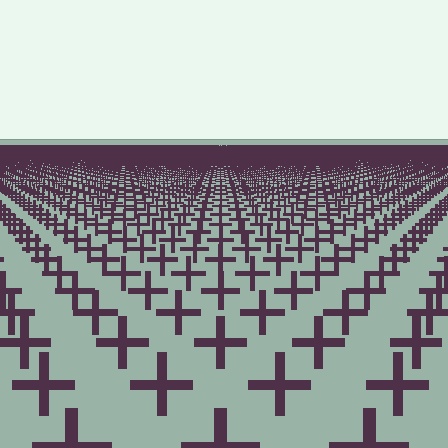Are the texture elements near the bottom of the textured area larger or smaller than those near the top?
Larger. Near the bottom, elements are closer to the viewer and appear at a bigger on-screen size.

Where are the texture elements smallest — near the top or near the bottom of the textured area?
Near the top.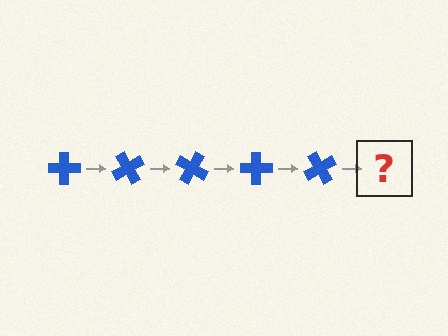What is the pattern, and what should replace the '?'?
The pattern is that the cross rotates 60 degrees each step. The '?' should be a blue cross rotated 300 degrees.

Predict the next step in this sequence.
The next step is a blue cross rotated 300 degrees.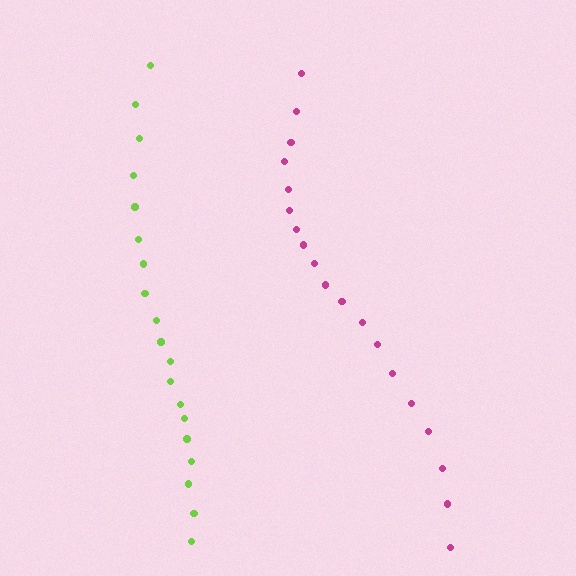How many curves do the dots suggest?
There are 2 distinct paths.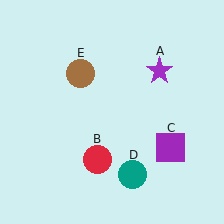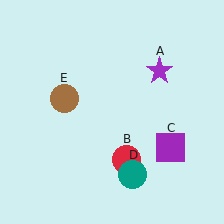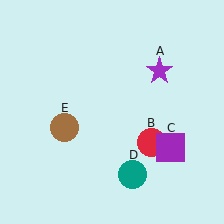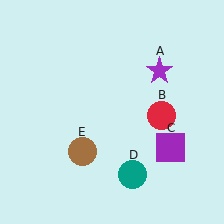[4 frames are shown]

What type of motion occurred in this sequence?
The red circle (object B), brown circle (object E) rotated counterclockwise around the center of the scene.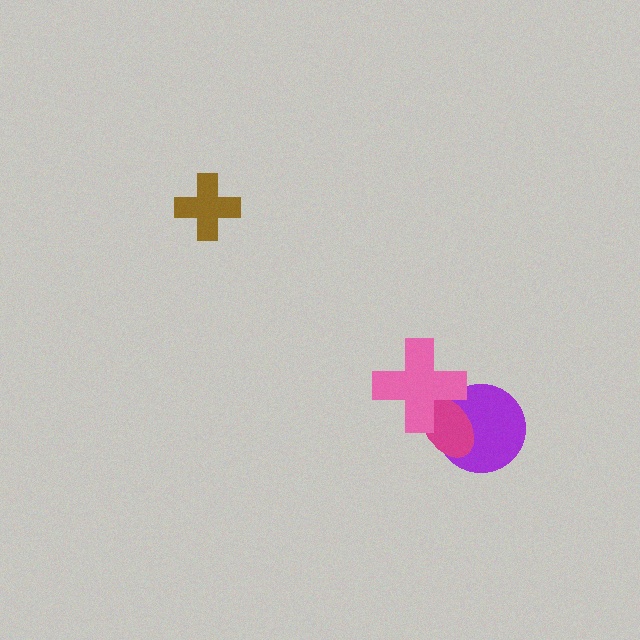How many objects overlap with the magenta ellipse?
2 objects overlap with the magenta ellipse.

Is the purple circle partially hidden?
Yes, it is partially covered by another shape.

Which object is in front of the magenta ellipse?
The pink cross is in front of the magenta ellipse.